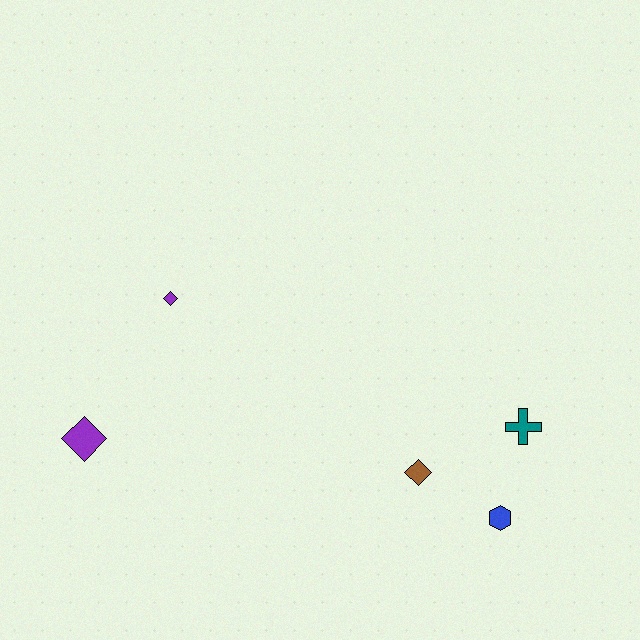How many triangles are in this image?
There are no triangles.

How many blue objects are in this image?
There is 1 blue object.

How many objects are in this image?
There are 5 objects.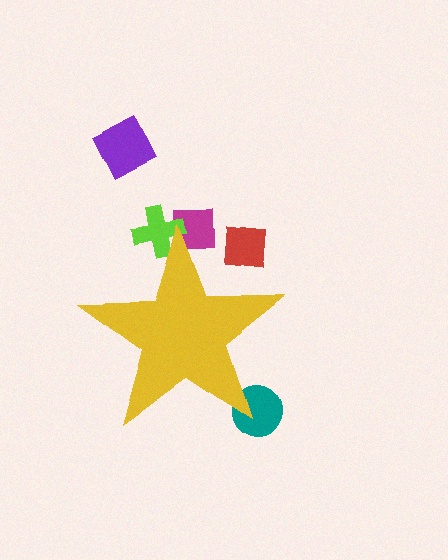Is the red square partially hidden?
Yes, the red square is partially hidden behind the yellow star.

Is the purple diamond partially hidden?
No, the purple diamond is fully visible.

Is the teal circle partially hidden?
Yes, the teal circle is partially hidden behind the yellow star.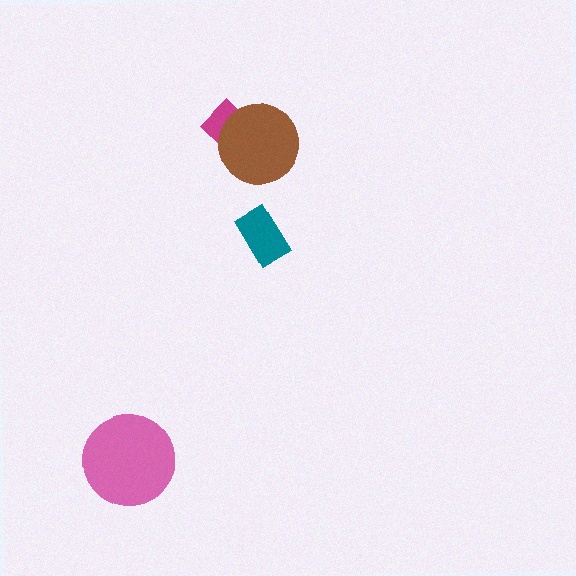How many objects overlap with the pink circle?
0 objects overlap with the pink circle.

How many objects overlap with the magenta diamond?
1 object overlaps with the magenta diamond.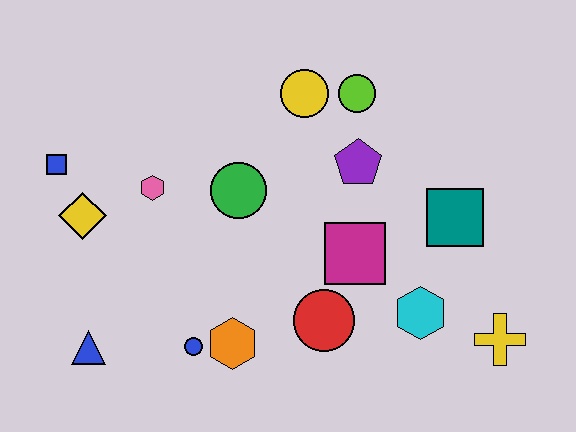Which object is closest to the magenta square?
The red circle is closest to the magenta square.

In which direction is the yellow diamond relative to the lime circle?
The yellow diamond is to the left of the lime circle.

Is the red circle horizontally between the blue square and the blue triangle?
No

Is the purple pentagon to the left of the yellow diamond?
No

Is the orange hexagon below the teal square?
Yes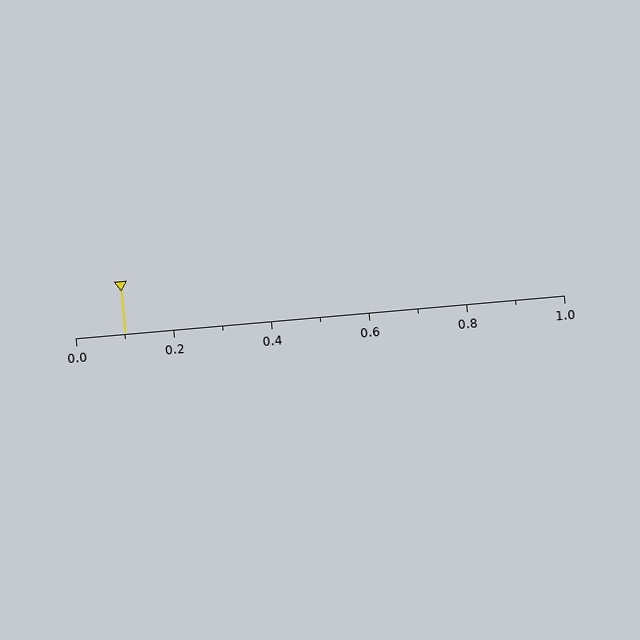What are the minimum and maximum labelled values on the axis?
The axis runs from 0.0 to 1.0.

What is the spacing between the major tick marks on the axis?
The major ticks are spaced 0.2 apart.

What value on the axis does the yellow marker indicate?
The marker indicates approximately 0.1.